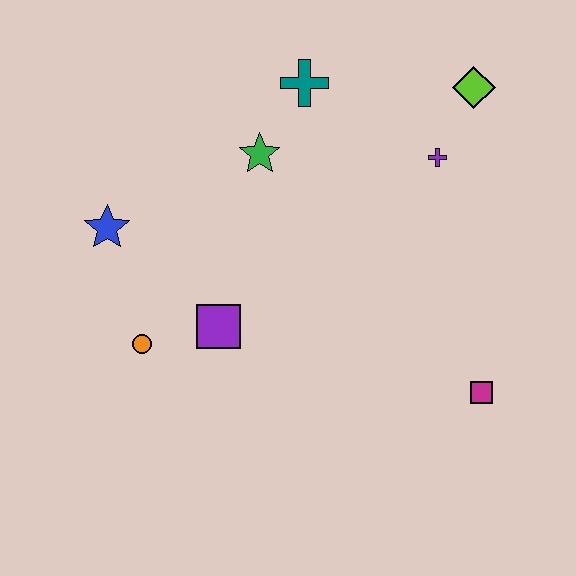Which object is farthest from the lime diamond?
The orange circle is farthest from the lime diamond.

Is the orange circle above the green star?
No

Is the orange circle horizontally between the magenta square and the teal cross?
No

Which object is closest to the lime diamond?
The purple cross is closest to the lime diamond.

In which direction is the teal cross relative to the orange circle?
The teal cross is above the orange circle.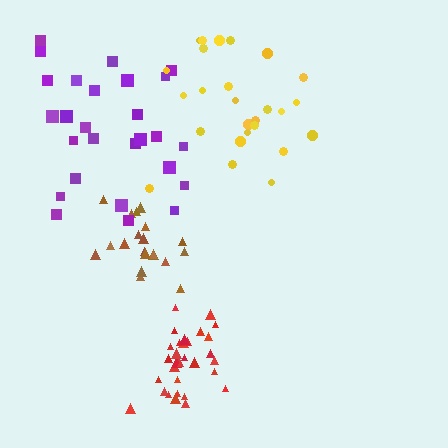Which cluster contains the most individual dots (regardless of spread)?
Red (32).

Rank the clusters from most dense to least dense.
red, brown, yellow, purple.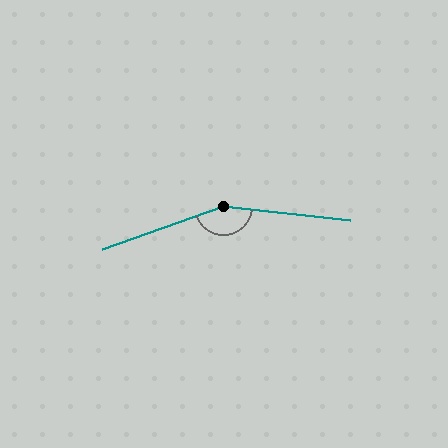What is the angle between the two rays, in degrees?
Approximately 154 degrees.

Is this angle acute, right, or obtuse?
It is obtuse.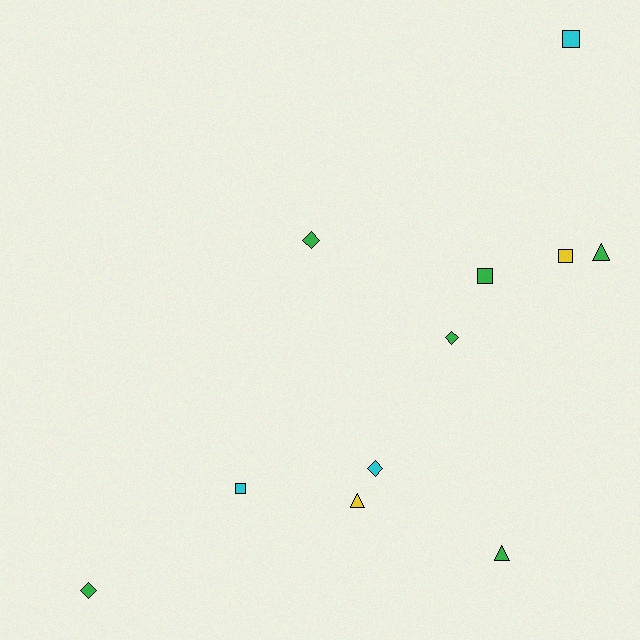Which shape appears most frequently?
Diamond, with 4 objects.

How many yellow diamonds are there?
There are no yellow diamonds.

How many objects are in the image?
There are 11 objects.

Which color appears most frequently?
Green, with 6 objects.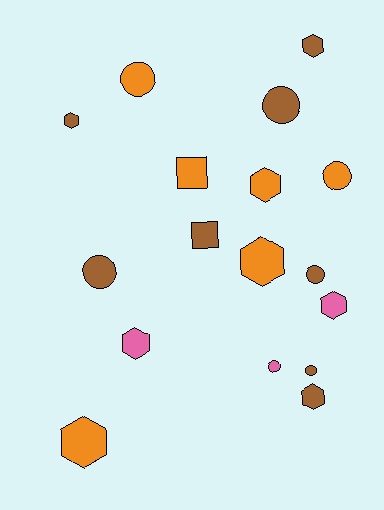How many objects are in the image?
There are 17 objects.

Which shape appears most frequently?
Hexagon, with 8 objects.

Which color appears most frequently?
Brown, with 8 objects.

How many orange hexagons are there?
There are 3 orange hexagons.